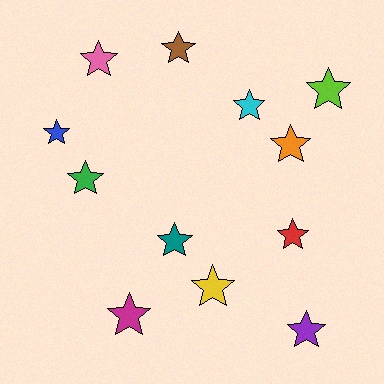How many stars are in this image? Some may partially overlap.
There are 12 stars.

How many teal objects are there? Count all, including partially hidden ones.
There is 1 teal object.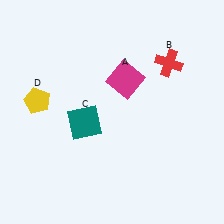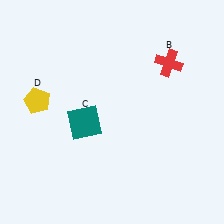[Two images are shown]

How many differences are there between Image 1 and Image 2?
There is 1 difference between the two images.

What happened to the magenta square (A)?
The magenta square (A) was removed in Image 2. It was in the top-right area of Image 1.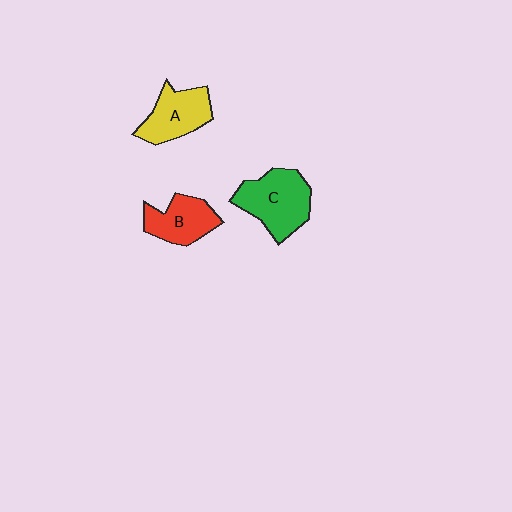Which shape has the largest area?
Shape C (green).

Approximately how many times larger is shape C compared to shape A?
Approximately 1.3 times.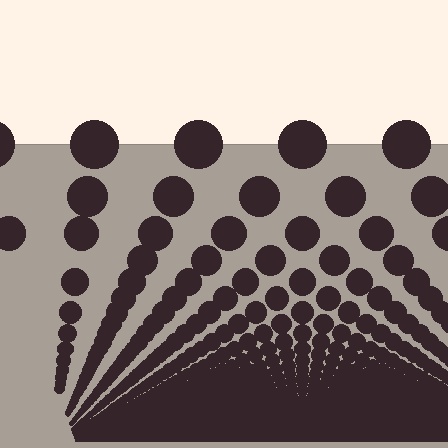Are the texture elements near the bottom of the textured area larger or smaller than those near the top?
Smaller. The gradient is inverted — elements near the bottom are smaller and denser.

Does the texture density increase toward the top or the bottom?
Density increases toward the bottom.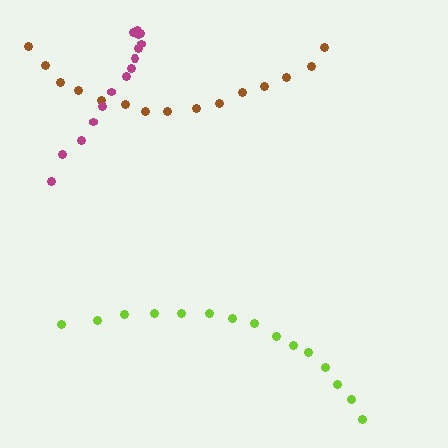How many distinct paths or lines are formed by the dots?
There are 3 distinct paths.